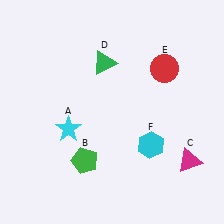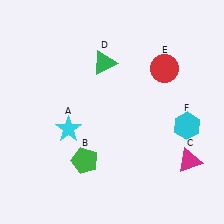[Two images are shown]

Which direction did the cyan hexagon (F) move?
The cyan hexagon (F) moved right.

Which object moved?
The cyan hexagon (F) moved right.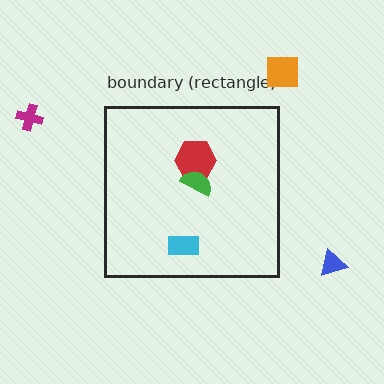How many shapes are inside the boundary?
3 inside, 3 outside.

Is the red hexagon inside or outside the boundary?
Inside.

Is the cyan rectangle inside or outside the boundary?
Inside.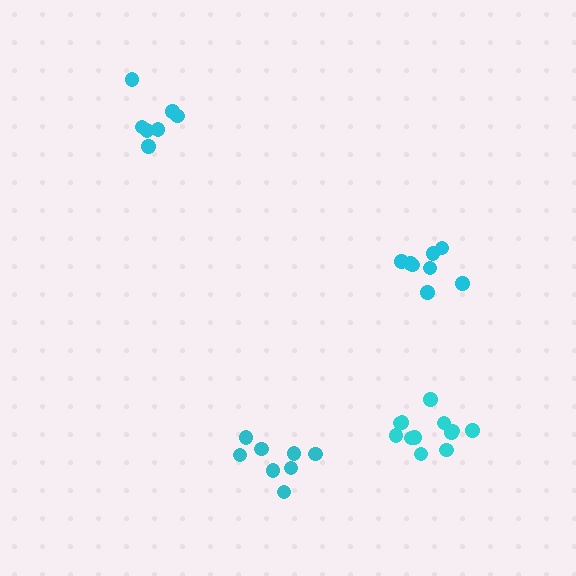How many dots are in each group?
Group 1: 7 dots, Group 2: 8 dots, Group 3: 12 dots, Group 4: 8 dots (35 total).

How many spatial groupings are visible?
There are 4 spatial groupings.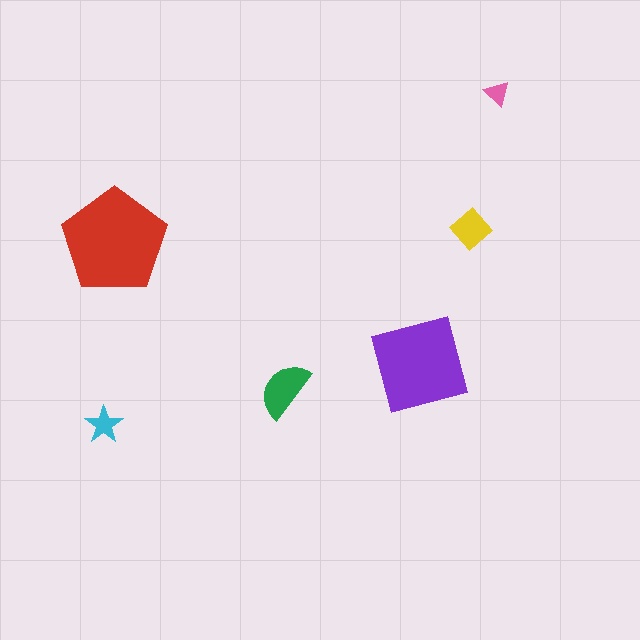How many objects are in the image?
There are 6 objects in the image.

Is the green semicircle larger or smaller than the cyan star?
Larger.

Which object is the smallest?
The pink triangle.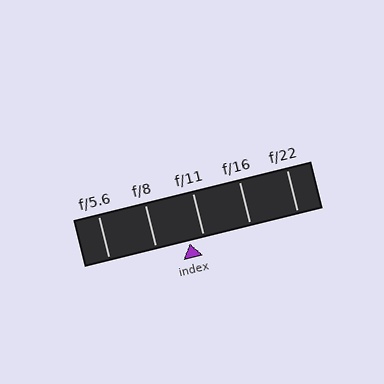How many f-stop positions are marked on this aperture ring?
There are 5 f-stop positions marked.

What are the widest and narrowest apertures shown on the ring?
The widest aperture shown is f/5.6 and the narrowest is f/22.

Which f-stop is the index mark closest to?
The index mark is closest to f/11.